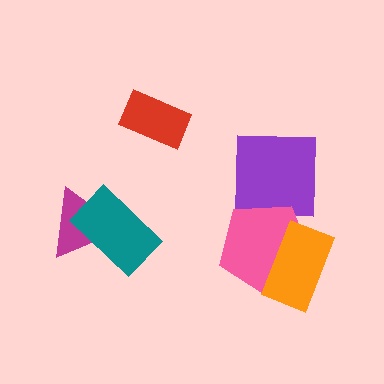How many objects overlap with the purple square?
1 object overlaps with the purple square.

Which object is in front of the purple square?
The pink pentagon is in front of the purple square.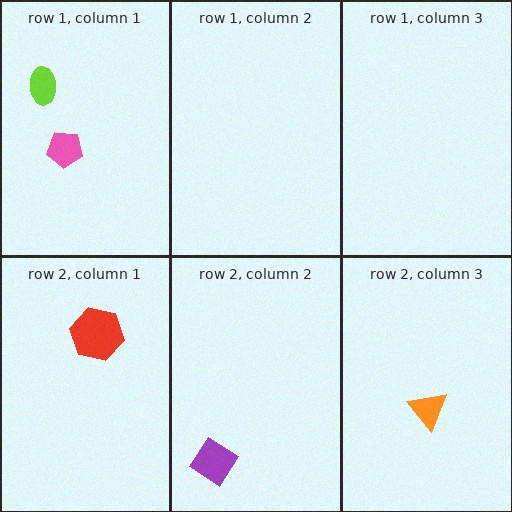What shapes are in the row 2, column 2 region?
The purple diamond.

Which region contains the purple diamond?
The row 2, column 2 region.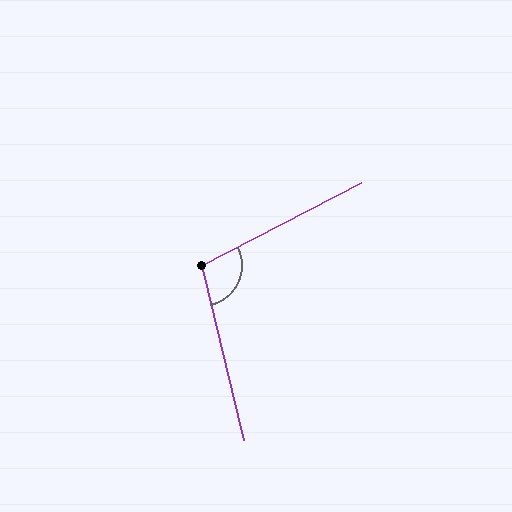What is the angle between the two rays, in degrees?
Approximately 104 degrees.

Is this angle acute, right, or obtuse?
It is obtuse.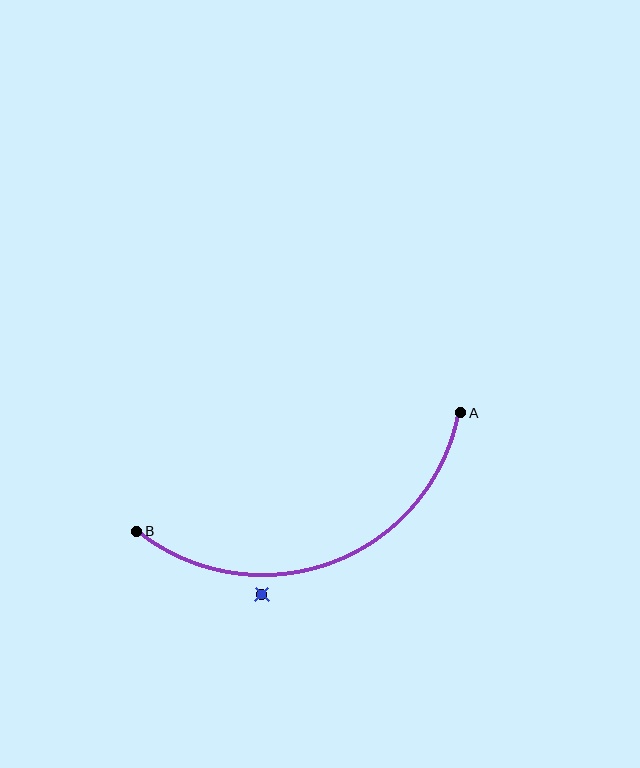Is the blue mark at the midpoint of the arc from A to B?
No — the blue mark does not lie on the arc at all. It sits slightly outside the curve.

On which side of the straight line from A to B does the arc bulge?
The arc bulges below the straight line connecting A and B.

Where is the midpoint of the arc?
The arc midpoint is the point on the curve farthest from the straight line joining A and B. It sits below that line.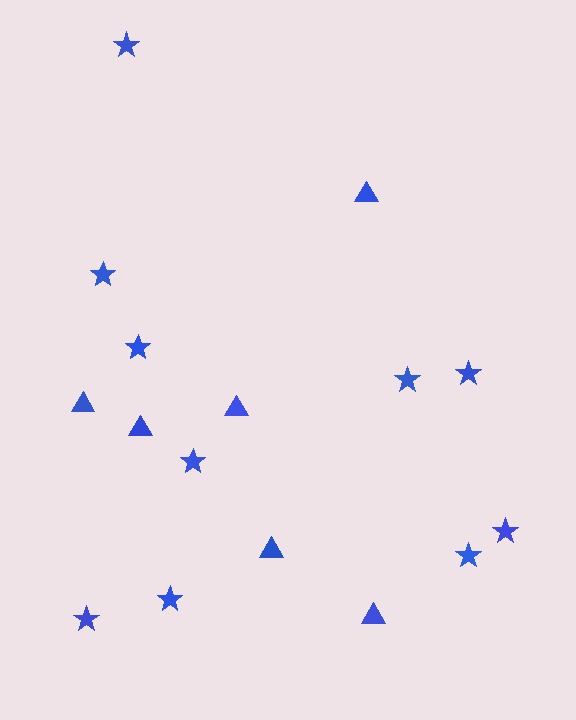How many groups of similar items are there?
There are 2 groups: one group of stars (10) and one group of triangles (6).